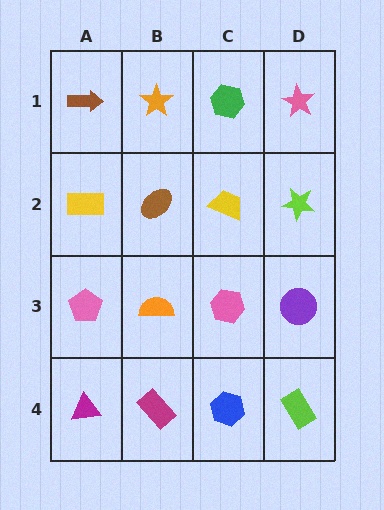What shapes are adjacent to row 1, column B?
A brown ellipse (row 2, column B), a brown arrow (row 1, column A), a green hexagon (row 1, column C).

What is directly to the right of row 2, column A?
A brown ellipse.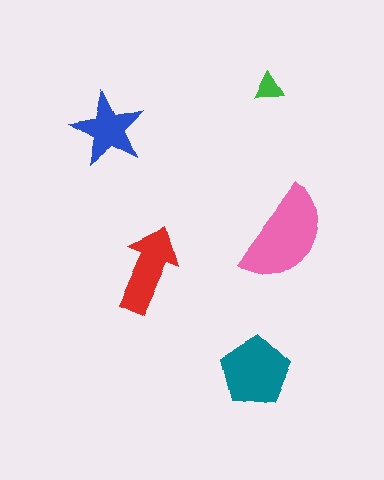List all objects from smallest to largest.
The green triangle, the blue star, the red arrow, the teal pentagon, the pink semicircle.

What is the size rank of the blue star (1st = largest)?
4th.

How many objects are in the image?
There are 5 objects in the image.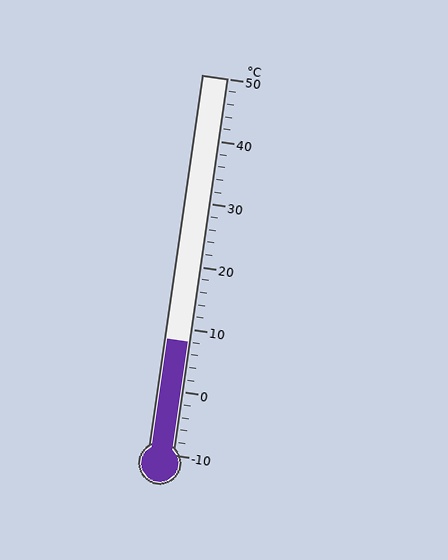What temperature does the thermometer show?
The thermometer shows approximately 8°C.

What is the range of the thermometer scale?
The thermometer scale ranges from -10°C to 50°C.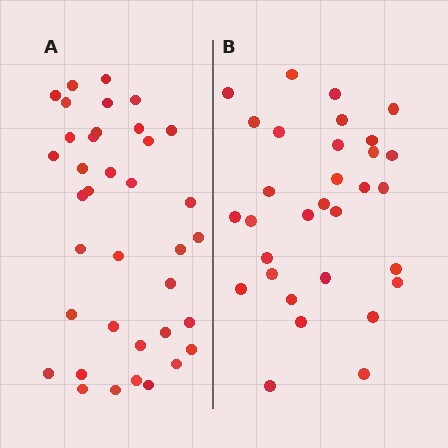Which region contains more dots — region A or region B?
Region A (the left region) has more dots.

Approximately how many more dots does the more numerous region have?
Region A has about 6 more dots than region B.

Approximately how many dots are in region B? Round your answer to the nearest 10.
About 30 dots. (The exact count is 31, which rounds to 30.)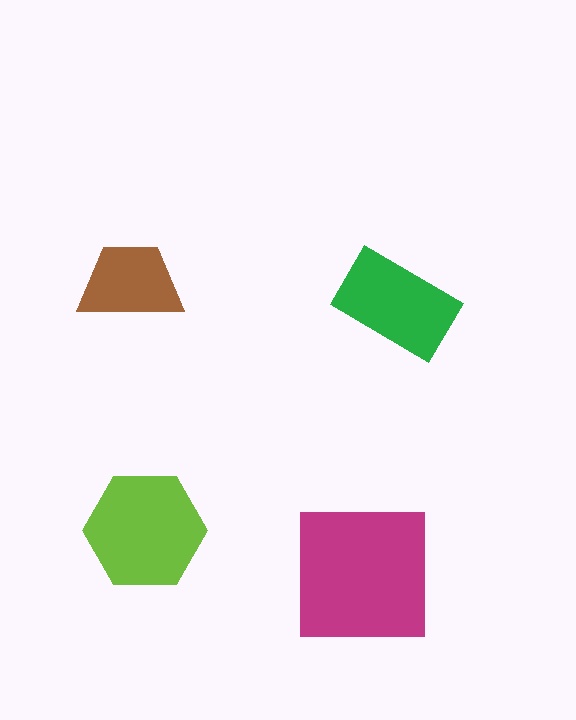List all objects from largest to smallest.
The magenta square, the lime hexagon, the green rectangle, the brown trapezoid.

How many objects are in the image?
There are 4 objects in the image.